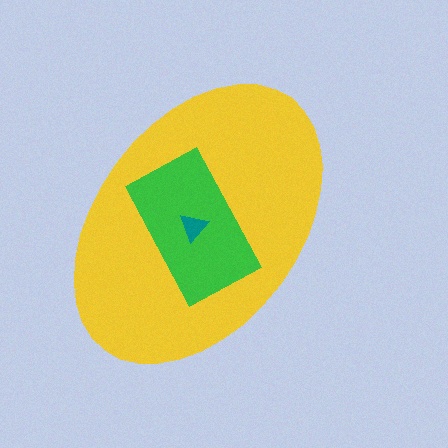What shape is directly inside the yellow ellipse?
The green rectangle.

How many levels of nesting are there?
3.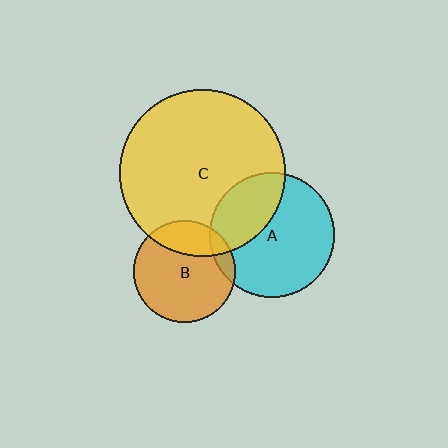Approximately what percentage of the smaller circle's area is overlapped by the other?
Approximately 35%.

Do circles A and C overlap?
Yes.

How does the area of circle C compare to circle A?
Approximately 1.8 times.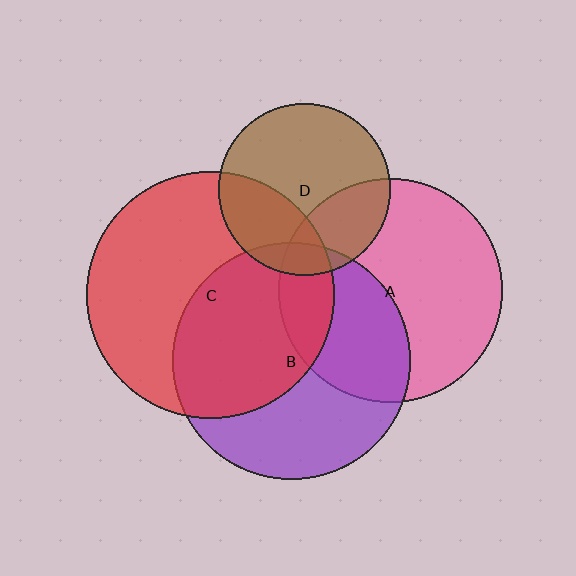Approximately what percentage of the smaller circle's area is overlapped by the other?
Approximately 50%.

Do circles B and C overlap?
Yes.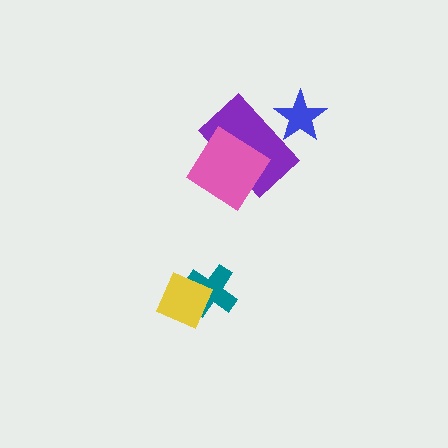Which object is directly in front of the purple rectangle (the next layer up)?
The pink diamond is directly in front of the purple rectangle.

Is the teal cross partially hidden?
Yes, it is partially covered by another shape.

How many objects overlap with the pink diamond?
1 object overlaps with the pink diamond.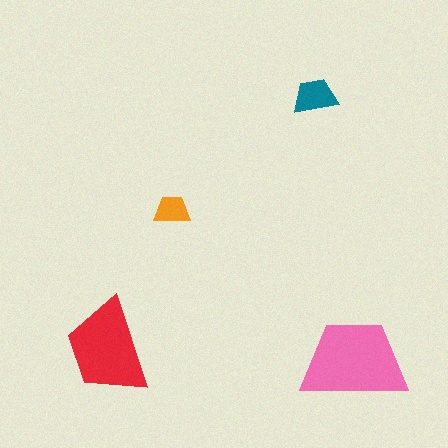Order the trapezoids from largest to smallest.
the pink one, the red one, the teal one, the orange one.